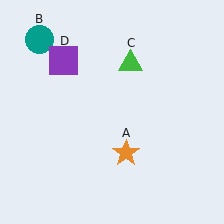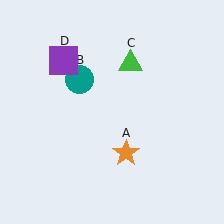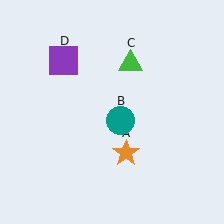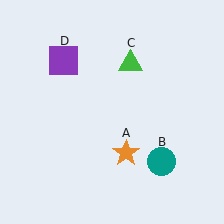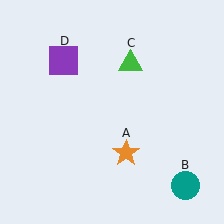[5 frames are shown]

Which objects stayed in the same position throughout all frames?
Orange star (object A) and green triangle (object C) and purple square (object D) remained stationary.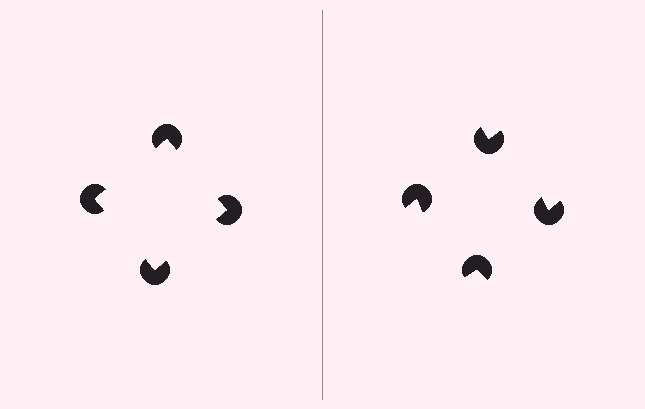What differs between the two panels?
The pac-man discs are positioned identically on both sides; only the wedge orientations differ. On the left they align to a square; on the right they are misaligned.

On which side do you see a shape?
An illusory square appears on the left side. On the right side the wedge cuts are rotated, so no coherent shape forms.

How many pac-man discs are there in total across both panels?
8 — 4 on each side.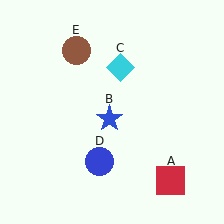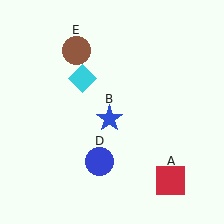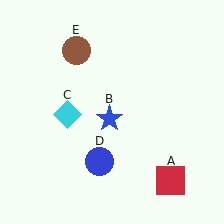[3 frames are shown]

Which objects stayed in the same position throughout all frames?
Red square (object A) and blue star (object B) and blue circle (object D) and brown circle (object E) remained stationary.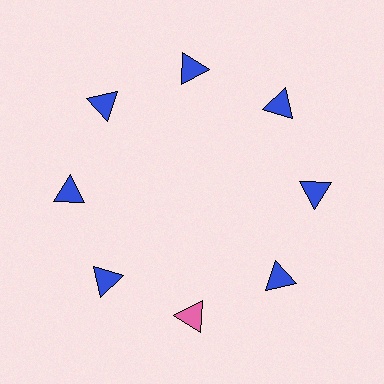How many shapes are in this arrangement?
There are 8 shapes arranged in a ring pattern.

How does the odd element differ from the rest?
It has a different color: pink instead of blue.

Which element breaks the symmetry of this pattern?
The pink triangle at roughly the 6 o'clock position breaks the symmetry. All other shapes are blue triangles.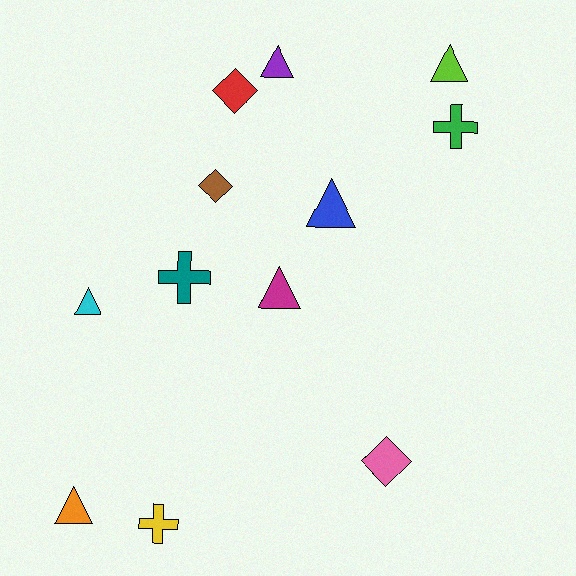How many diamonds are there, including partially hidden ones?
There are 3 diamonds.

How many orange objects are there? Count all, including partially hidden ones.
There is 1 orange object.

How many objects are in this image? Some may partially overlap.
There are 12 objects.